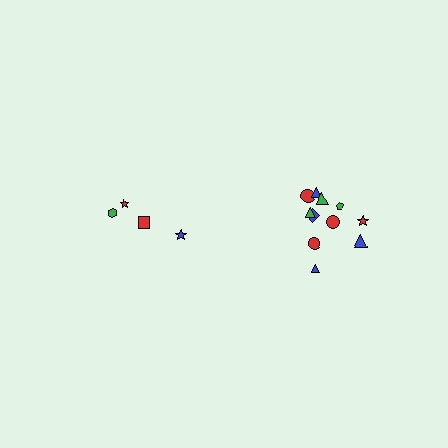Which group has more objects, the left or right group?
The right group.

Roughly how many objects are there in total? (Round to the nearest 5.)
Roughly 15 objects in total.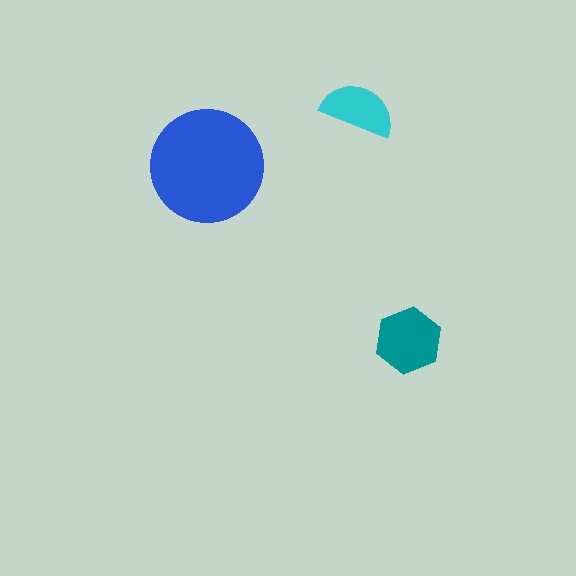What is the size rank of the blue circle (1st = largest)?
1st.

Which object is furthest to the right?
The teal hexagon is rightmost.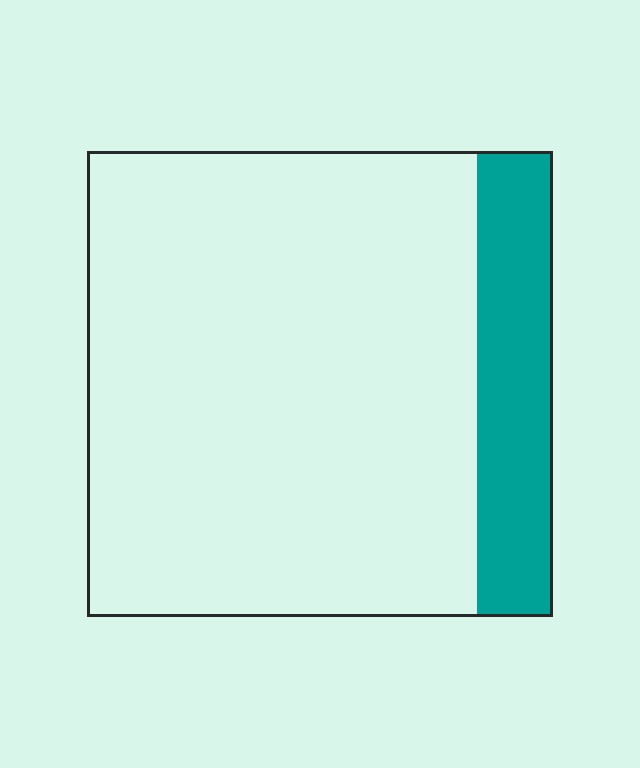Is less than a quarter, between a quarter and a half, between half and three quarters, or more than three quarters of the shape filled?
Less than a quarter.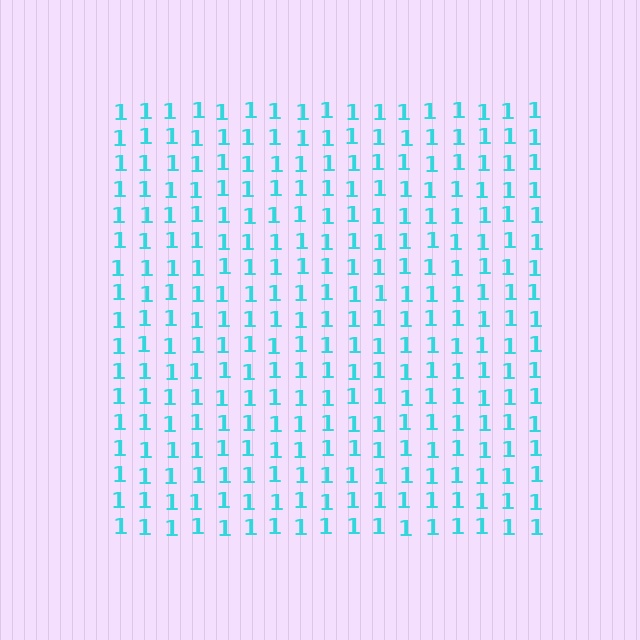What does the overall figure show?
The overall figure shows a square.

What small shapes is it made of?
It is made of small digit 1's.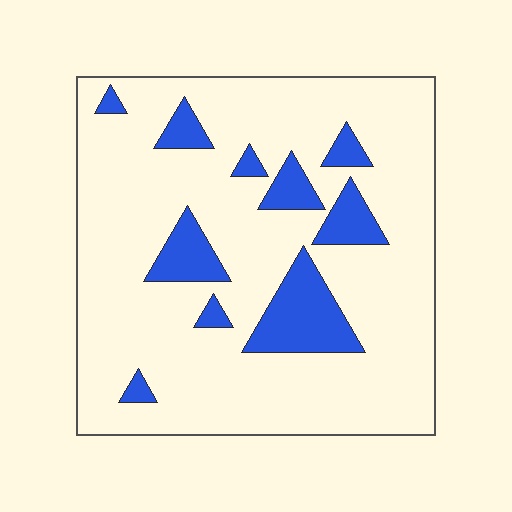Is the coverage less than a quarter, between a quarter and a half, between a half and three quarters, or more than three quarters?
Less than a quarter.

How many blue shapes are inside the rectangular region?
10.